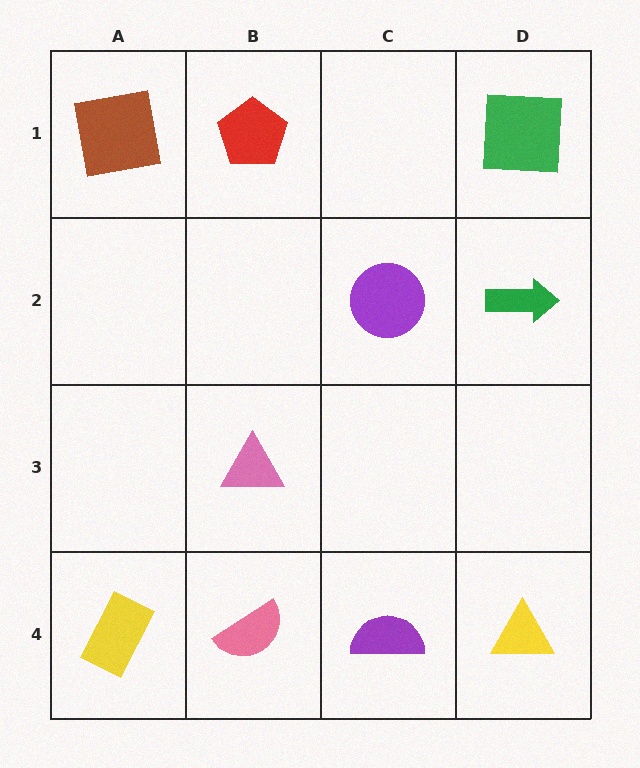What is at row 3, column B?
A pink triangle.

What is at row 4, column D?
A yellow triangle.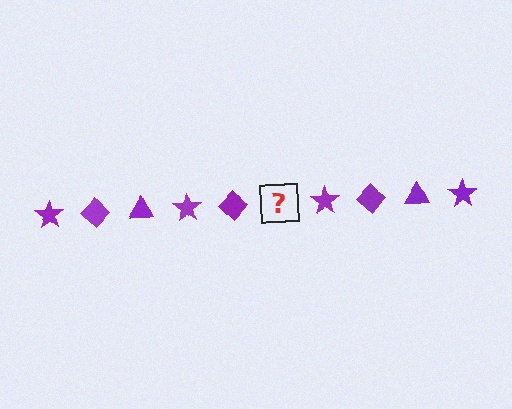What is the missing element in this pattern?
The missing element is a purple triangle.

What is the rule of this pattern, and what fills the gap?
The rule is that the pattern cycles through star, diamond, triangle shapes in purple. The gap should be filled with a purple triangle.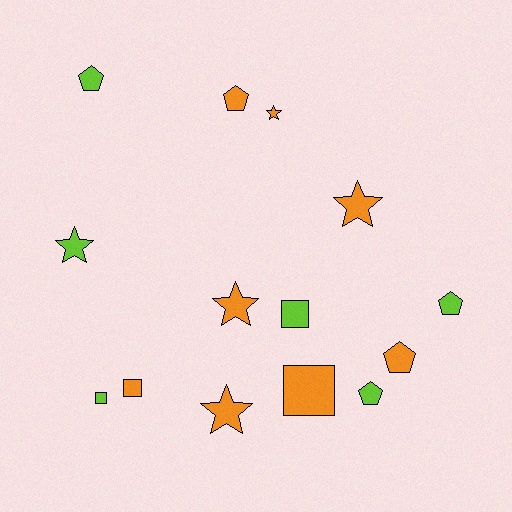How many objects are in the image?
There are 14 objects.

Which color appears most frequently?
Orange, with 8 objects.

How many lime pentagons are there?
There are 3 lime pentagons.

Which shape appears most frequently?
Star, with 5 objects.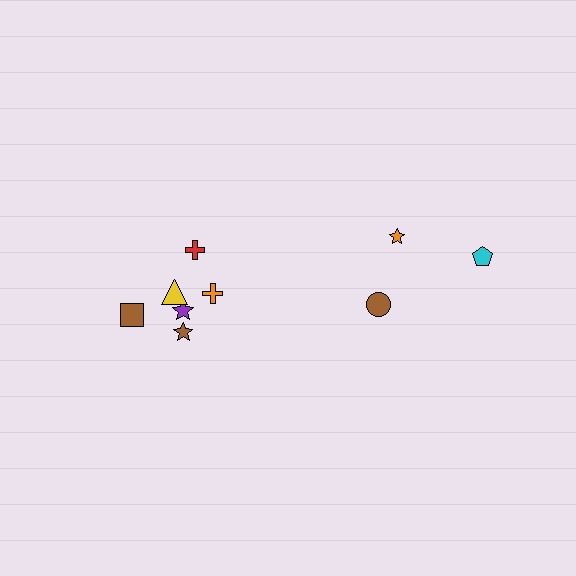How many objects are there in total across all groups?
There are 9 objects.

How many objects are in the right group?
There are 3 objects.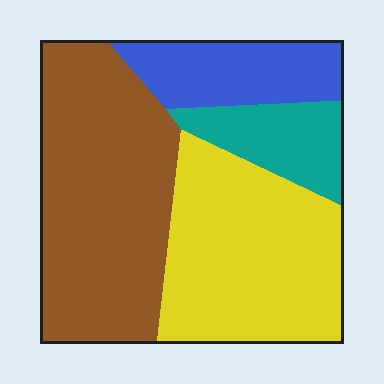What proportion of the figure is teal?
Teal covers around 10% of the figure.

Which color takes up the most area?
Brown, at roughly 40%.